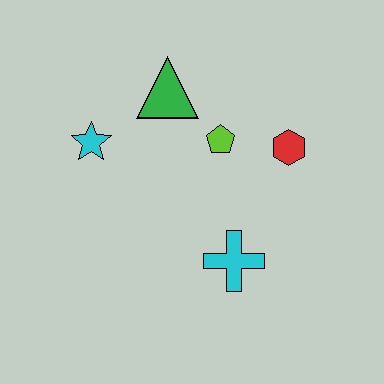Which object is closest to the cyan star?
The green triangle is closest to the cyan star.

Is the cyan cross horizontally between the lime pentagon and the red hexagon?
Yes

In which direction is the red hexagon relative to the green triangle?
The red hexagon is to the right of the green triangle.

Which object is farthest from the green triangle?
The cyan cross is farthest from the green triangle.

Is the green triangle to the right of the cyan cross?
No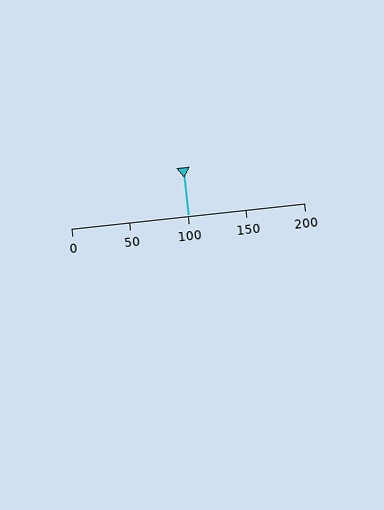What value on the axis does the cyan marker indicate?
The marker indicates approximately 100.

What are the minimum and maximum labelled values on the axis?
The axis runs from 0 to 200.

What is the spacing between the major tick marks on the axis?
The major ticks are spaced 50 apart.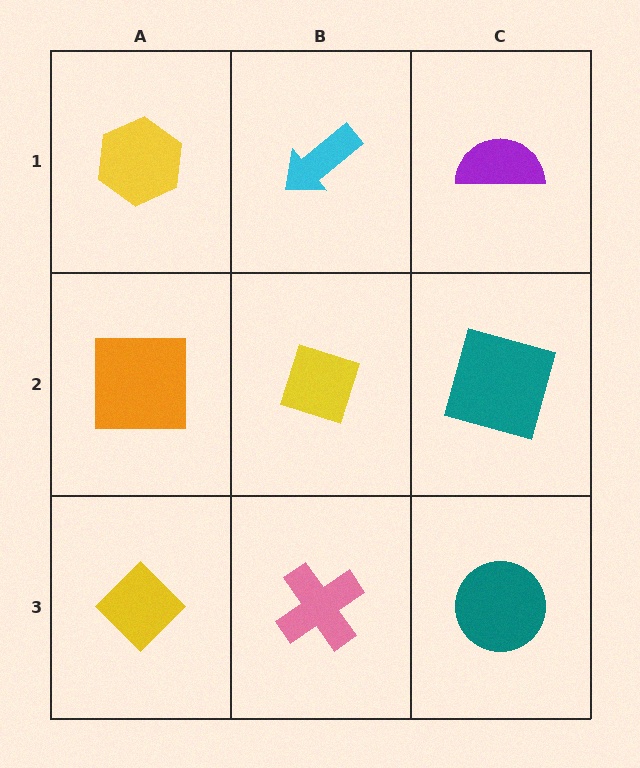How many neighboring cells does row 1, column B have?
3.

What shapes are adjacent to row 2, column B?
A cyan arrow (row 1, column B), a pink cross (row 3, column B), an orange square (row 2, column A), a teal square (row 2, column C).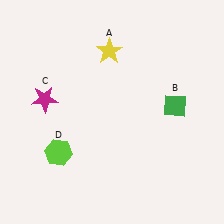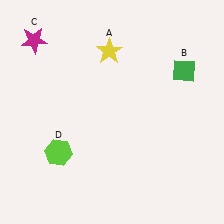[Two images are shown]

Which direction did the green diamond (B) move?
The green diamond (B) moved up.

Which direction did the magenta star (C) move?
The magenta star (C) moved up.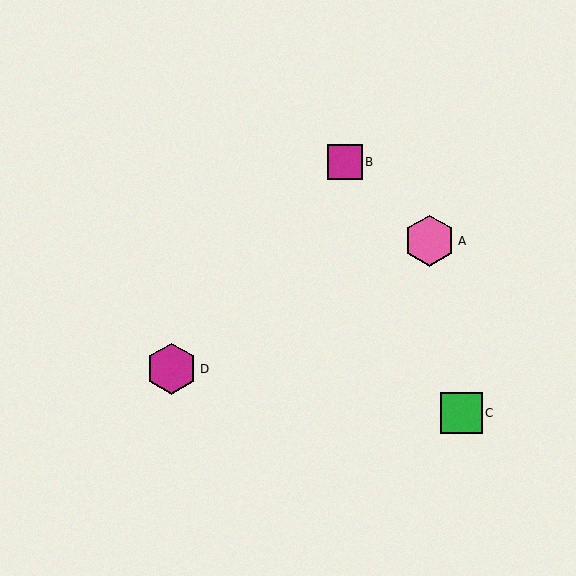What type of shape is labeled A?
Shape A is a pink hexagon.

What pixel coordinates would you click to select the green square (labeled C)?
Click at (461, 413) to select the green square C.